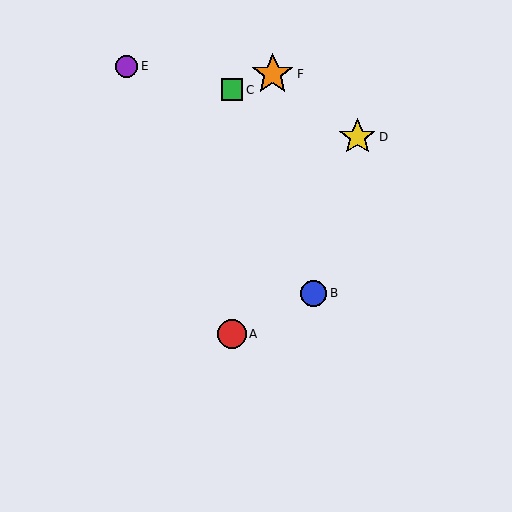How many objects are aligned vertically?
2 objects (A, C) are aligned vertically.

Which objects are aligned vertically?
Objects A, C are aligned vertically.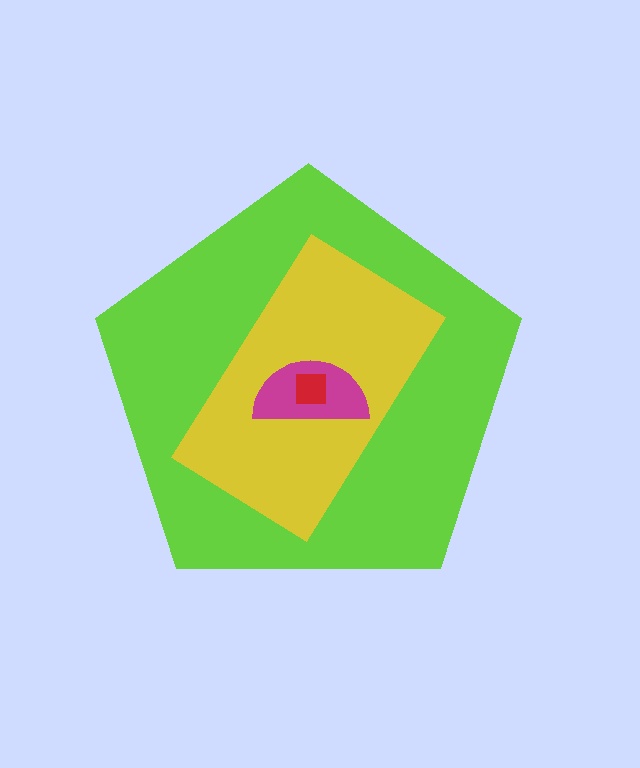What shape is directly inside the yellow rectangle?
The magenta semicircle.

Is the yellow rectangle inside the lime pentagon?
Yes.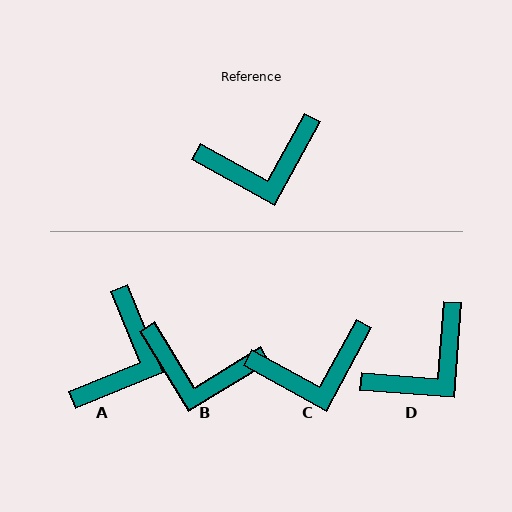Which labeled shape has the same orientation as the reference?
C.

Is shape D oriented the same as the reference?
No, it is off by about 25 degrees.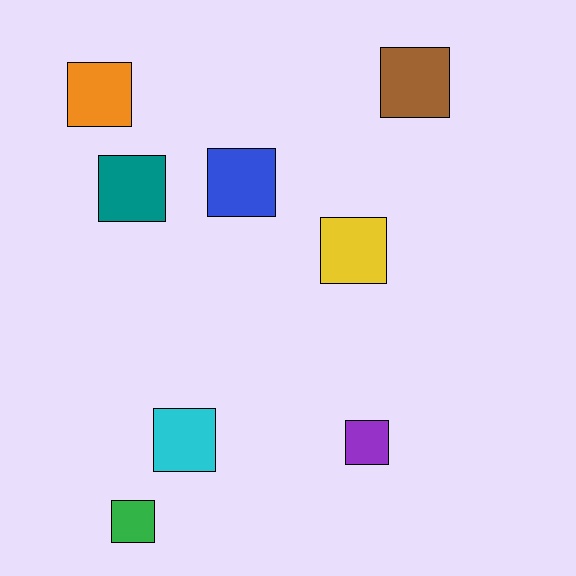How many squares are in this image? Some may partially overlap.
There are 8 squares.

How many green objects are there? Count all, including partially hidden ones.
There is 1 green object.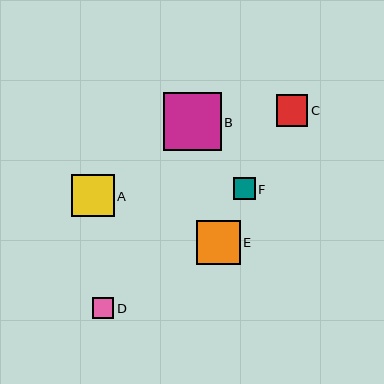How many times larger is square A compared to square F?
Square A is approximately 1.9 times the size of square F.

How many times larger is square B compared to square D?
Square B is approximately 2.7 times the size of square D.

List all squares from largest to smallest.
From largest to smallest: B, E, A, C, F, D.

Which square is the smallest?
Square D is the smallest with a size of approximately 21 pixels.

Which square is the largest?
Square B is the largest with a size of approximately 58 pixels.